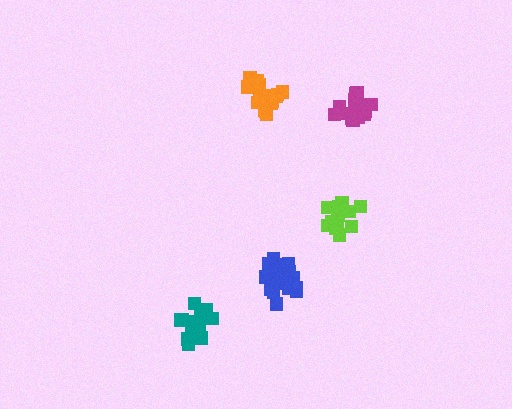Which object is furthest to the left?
The teal cluster is leftmost.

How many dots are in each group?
Group 1: 15 dots, Group 2: 15 dots, Group 3: 21 dots, Group 4: 15 dots, Group 5: 18 dots (84 total).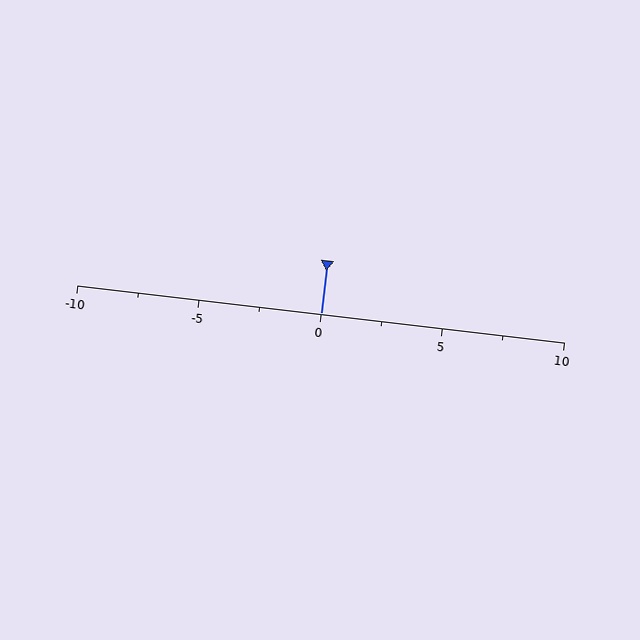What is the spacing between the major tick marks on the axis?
The major ticks are spaced 5 apart.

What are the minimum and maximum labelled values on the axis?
The axis runs from -10 to 10.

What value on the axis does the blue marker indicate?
The marker indicates approximately 0.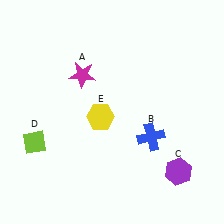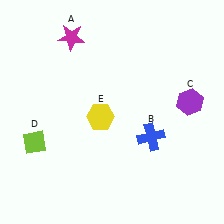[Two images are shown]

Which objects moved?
The objects that moved are: the magenta star (A), the purple hexagon (C).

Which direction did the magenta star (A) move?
The magenta star (A) moved up.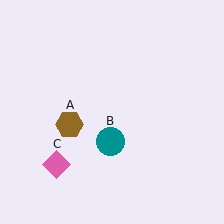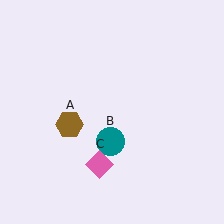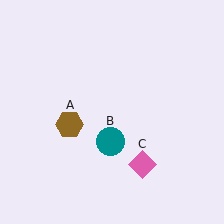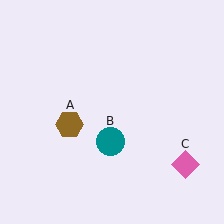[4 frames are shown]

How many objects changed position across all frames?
1 object changed position: pink diamond (object C).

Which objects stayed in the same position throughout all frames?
Brown hexagon (object A) and teal circle (object B) remained stationary.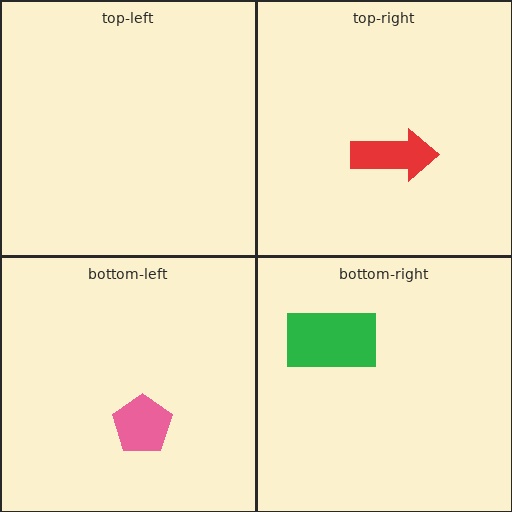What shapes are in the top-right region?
The red arrow.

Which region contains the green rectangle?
The bottom-right region.